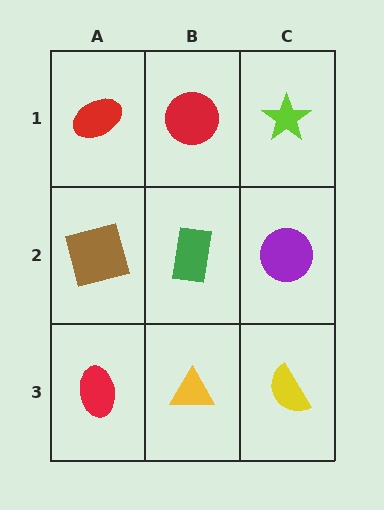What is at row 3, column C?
A yellow semicircle.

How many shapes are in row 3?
3 shapes.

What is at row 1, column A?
A red ellipse.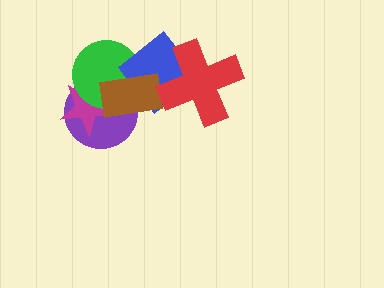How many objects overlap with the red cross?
1 object overlaps with the red cross.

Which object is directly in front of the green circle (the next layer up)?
The blue diamond is directly in front of the green circle.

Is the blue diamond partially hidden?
Yes, it is partially covered by another shape.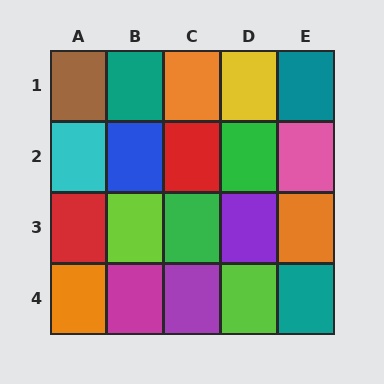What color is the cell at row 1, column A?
Brown.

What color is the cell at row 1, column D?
Yellow.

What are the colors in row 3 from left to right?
Red, lime, green, purple, orange.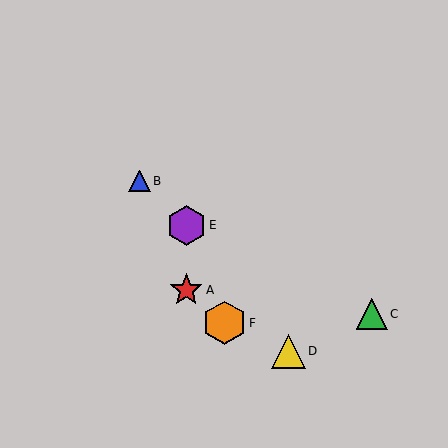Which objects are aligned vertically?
Objects A, E are aligned vertically.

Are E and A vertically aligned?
Yes, both are at x≈186.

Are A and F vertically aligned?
No, A is at x≈186 and F is at x≈224.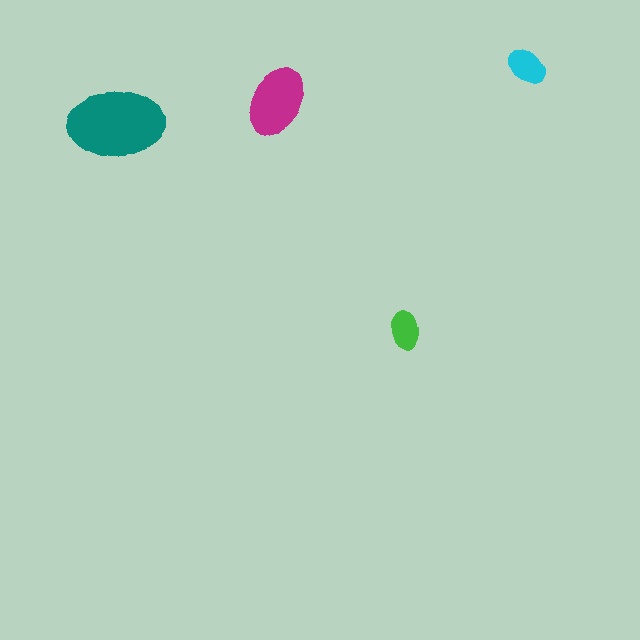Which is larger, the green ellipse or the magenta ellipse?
The magenta one.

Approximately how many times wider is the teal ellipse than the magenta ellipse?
About 1.5 times wider.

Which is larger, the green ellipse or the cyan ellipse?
The cyan one.